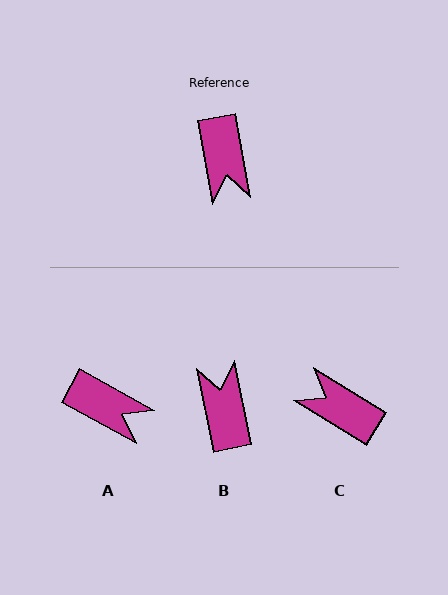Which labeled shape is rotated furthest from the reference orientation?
B, about 178 degrees away.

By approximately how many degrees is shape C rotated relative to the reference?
Approximately 132 degrees clockwise.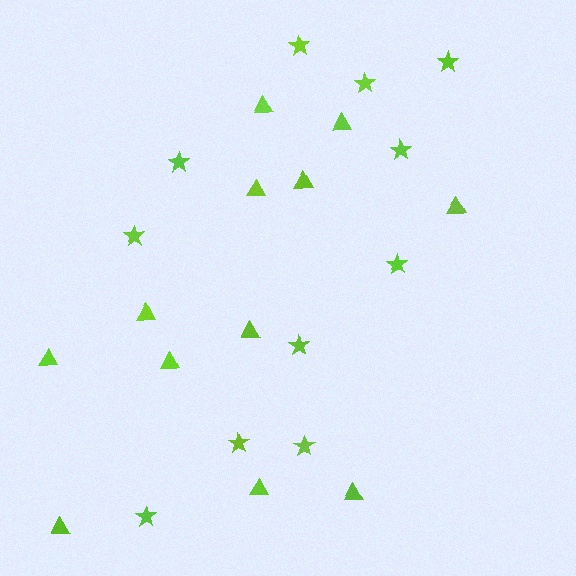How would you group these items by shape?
There are 2 groups: one group of stars (11) and one group of triangles (12).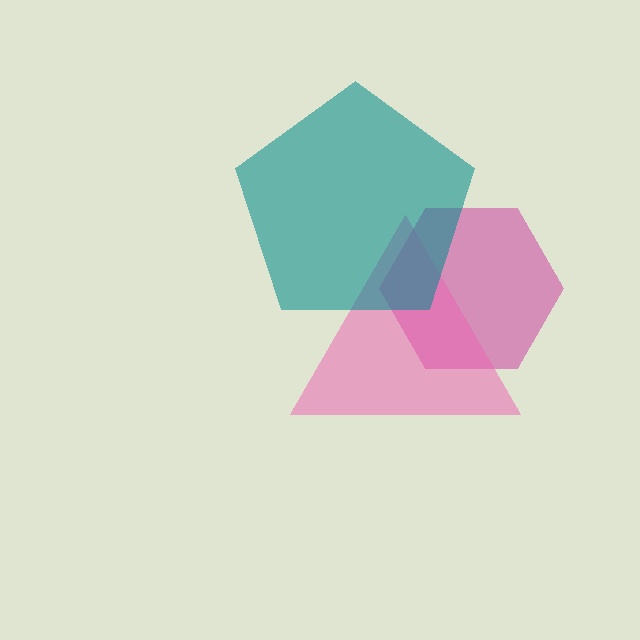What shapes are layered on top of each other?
The layered shapes are: a magenta hexagon, a pink triangle, a teal pentagon.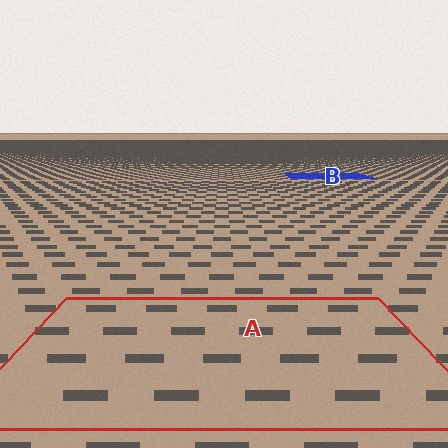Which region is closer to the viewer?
Region A is closer. The texture elements there are larger and more spread out.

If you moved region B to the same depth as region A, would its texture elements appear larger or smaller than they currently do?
They would appear larger. At a closer depth, the same texture elements are projected at a bigger on-screen size.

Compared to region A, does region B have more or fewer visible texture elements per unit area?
Region B has more texture elements per unit area — they are packed more densely because it is farther away.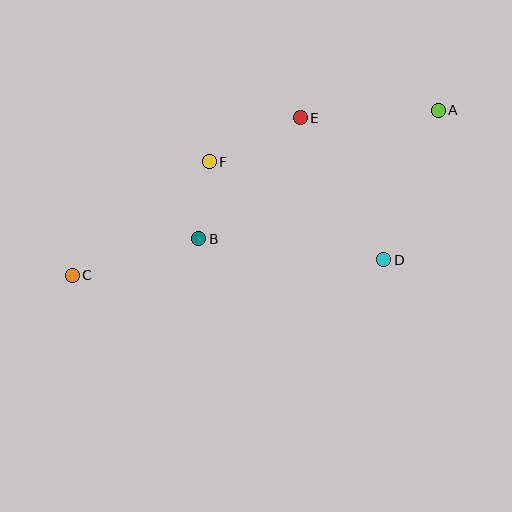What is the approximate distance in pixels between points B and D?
The distance between B and D is approximately 186 pixels.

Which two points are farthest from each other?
Points A and C are farthest from each other.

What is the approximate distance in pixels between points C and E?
The distance between C and E is approximately 277 pixels.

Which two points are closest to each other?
Points B and F are closest to each other.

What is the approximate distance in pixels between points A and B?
The distance between A and B is approximately 272 pixels.